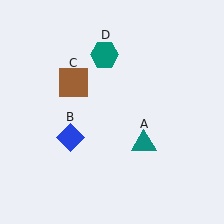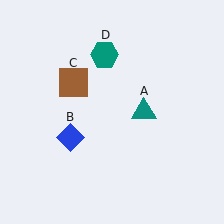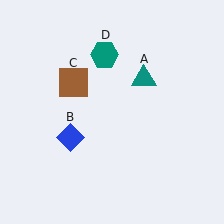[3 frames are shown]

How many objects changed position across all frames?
1 object changed position: teal triangle (object A).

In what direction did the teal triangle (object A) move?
The teal triangle (object A) moved up.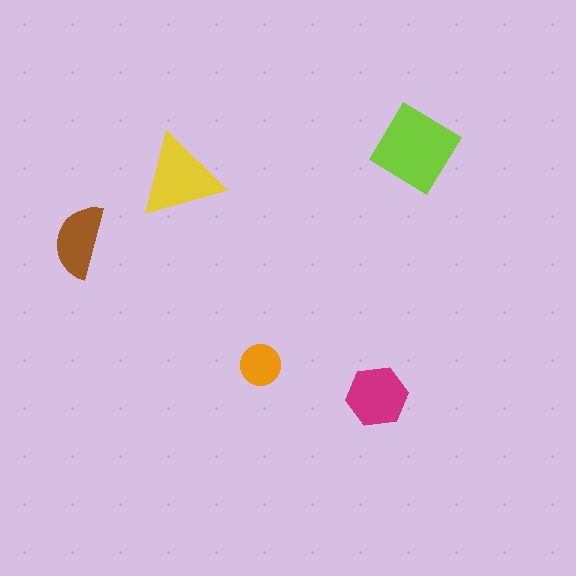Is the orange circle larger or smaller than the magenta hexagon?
Smaller.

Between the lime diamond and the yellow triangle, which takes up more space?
The lime diamond.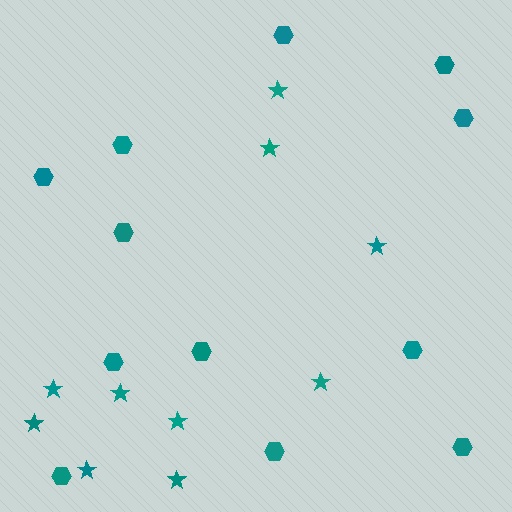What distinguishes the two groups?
There are 2 groups: one group of stars (10) and one group of hexagons (12).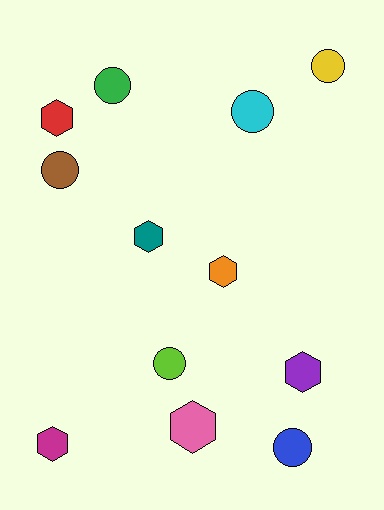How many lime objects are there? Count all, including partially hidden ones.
There is 1 lime object.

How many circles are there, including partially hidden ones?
There are 6 circles.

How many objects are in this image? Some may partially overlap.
There are 12 objects.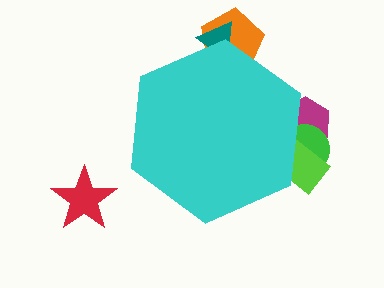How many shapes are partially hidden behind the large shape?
5 shapes are partially hidden.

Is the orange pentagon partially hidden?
Yes, the orange pentagon is partially hidden behind the cyan hexagon.